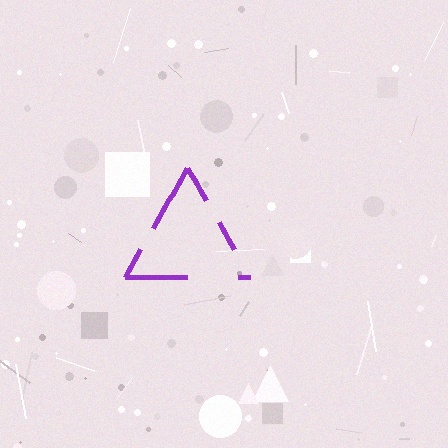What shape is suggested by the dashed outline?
The dashed outline suggests a triangle.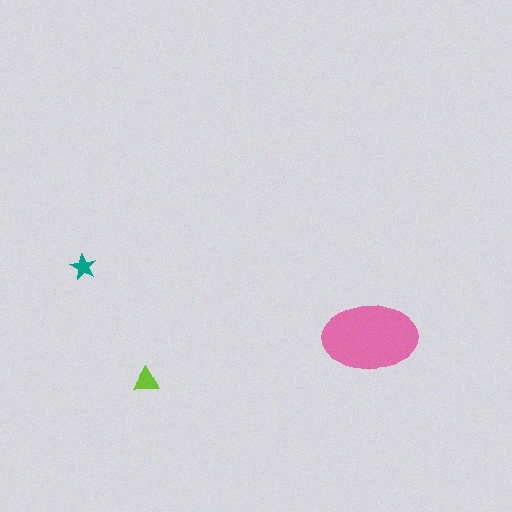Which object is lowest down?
The lime triangle is bottommost.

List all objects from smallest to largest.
The teal star, the lime triangle, the pink ellipse.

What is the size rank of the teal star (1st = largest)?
3rd.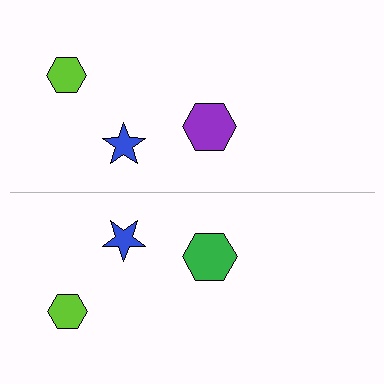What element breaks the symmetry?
The green hexagon on the bottom side breaks the symmetry — its mirror counterpart is purple.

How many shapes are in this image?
There are 6 shapes in this image.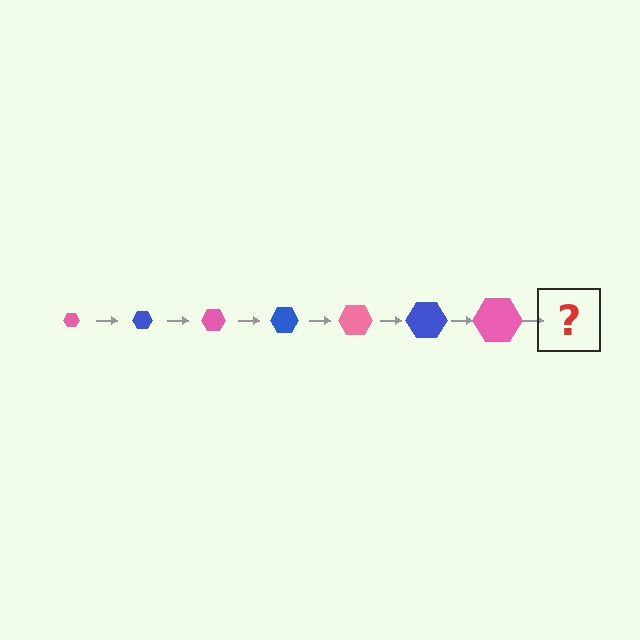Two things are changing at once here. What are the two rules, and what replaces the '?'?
The two rules are that the hexagon grows larger each step and the color cycles through pink and blue. The '?' should be a blue hexagon, larger than the previous one.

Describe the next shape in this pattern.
It should be a blue hexagon, larger than the previous one.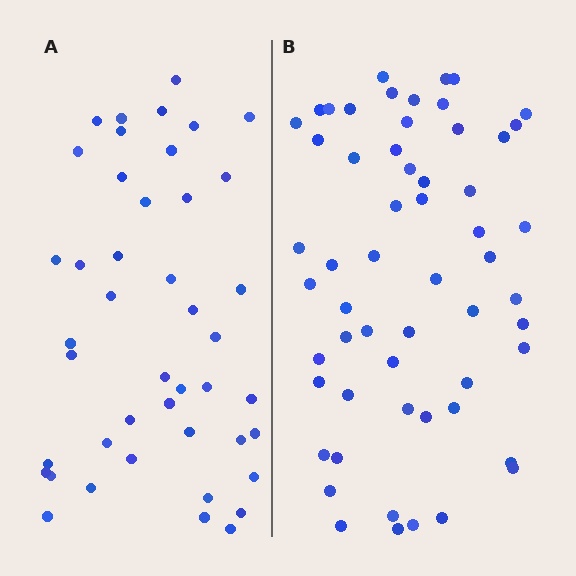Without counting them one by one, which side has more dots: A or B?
Region B (the right region) has more dots.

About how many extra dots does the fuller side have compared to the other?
Region B has approximately 15 more dots than region A.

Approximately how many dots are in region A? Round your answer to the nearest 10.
About 40 dots. (The exact count is 44, which rounds to 40.)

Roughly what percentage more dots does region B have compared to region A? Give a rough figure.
About 30% more.